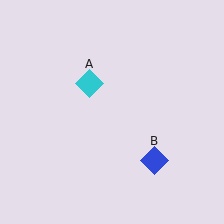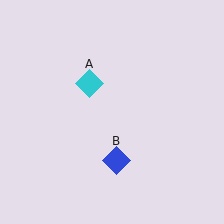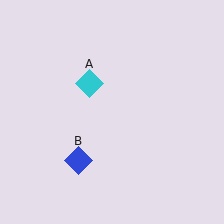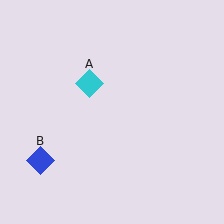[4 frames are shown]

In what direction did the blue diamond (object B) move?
The blue diamond (object B) moved left.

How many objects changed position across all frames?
1 object changed position: blue diamond (object B).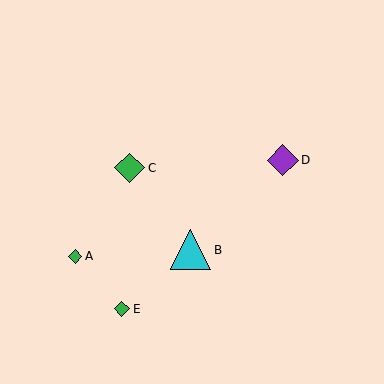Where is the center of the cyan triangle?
The center of the cyan triangle is at (191, 250).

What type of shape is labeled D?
Shape D is a purple diamond.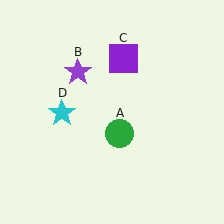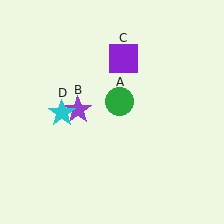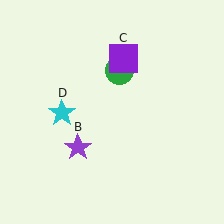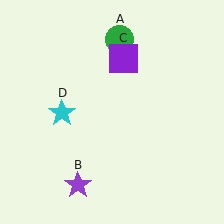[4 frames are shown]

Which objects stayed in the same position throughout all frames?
Purple square (object C) and cyan star (object D) remained stationary.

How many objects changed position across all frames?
2 objects changed position: green circle (object A), purple star (object B).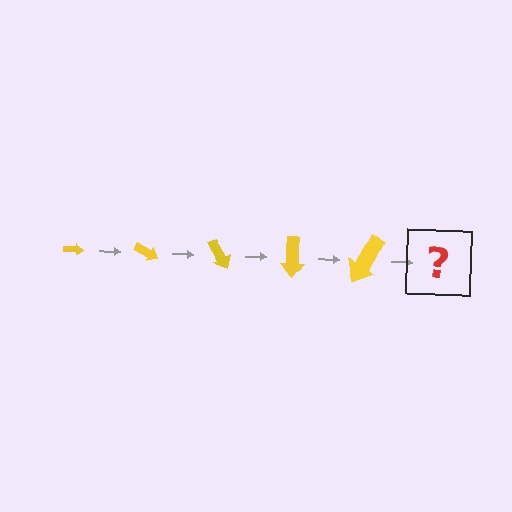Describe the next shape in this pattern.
It should be an arrow, larger than the previous one and rotated 150 degrees from the start.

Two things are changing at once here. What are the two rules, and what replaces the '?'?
The two rules are that the arrow grows larger each step and it rotates 30 degrees each step. The '?' should be an arrow, larger than the previous one and rotated 150 degrees from the start.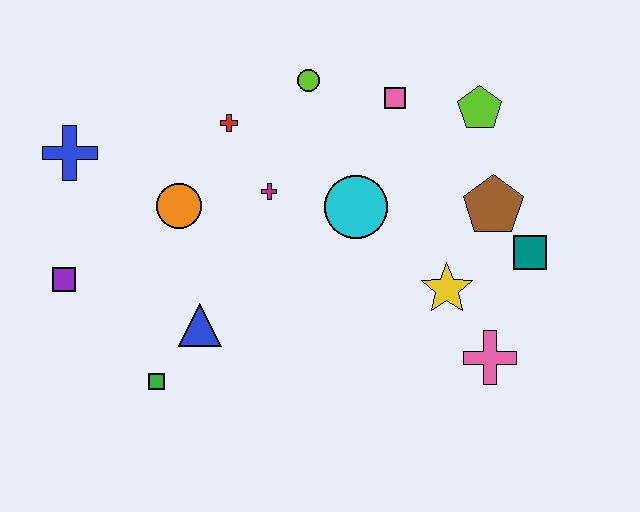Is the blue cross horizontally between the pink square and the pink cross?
No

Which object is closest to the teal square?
The brown pentagon is closest to the teal square.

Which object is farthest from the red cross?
The pink cross is farthest from the red cross.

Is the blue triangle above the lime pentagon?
No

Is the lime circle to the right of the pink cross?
No